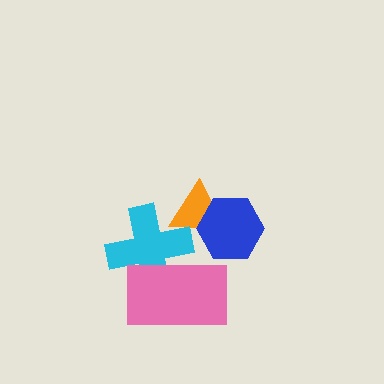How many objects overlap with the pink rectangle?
1 object overlaps with the pink rectangle.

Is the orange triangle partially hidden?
Yes, it is partially covered by another shape.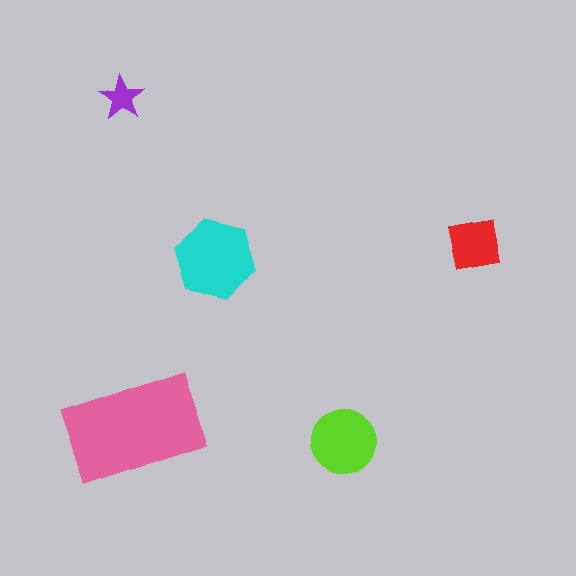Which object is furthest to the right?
The red square is rightmost.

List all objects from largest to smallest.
The pink rectangle, the cyan hexagon, the lime circle, the red square, the purple star.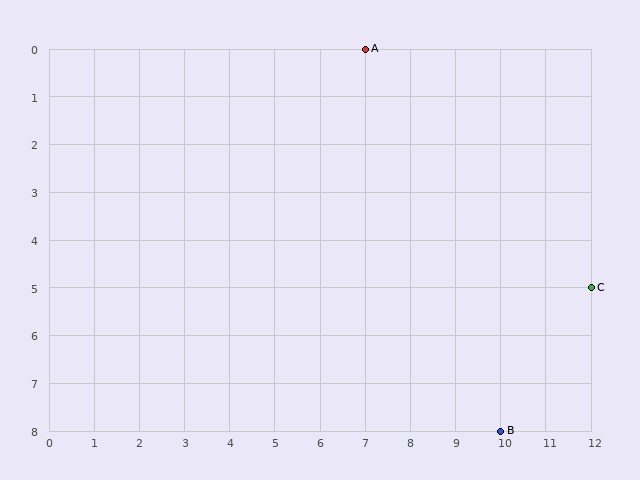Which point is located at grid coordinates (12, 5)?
Point C is at (12, 5).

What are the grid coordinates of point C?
Point C is at grid coordinates (12, 5).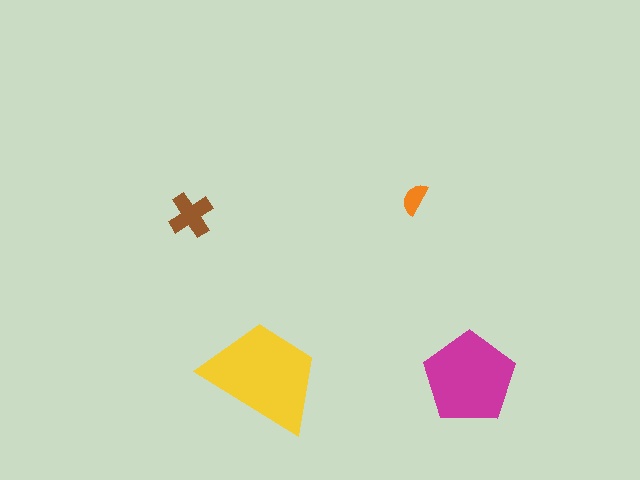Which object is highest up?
The orange semicircle is topmost.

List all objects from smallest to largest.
The orange semicircle, the brown cross, the magenta pentagon, the yellow trapezoid.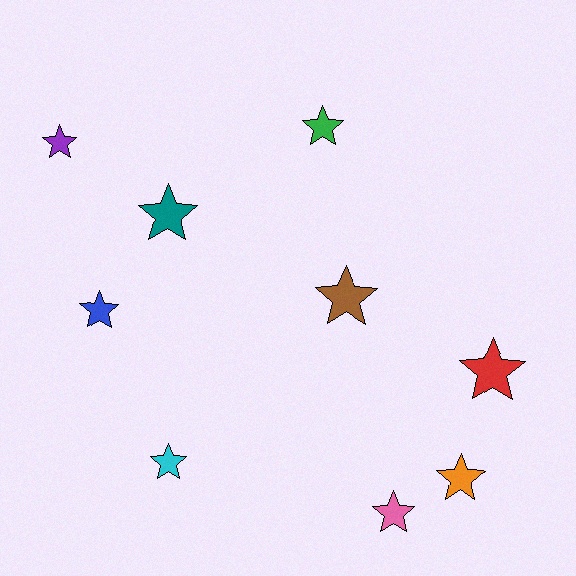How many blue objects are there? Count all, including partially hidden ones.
There is 1 blue object.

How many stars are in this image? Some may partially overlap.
There are 9 stars.